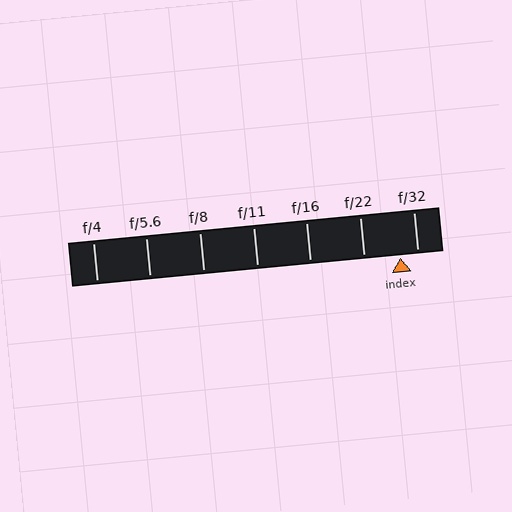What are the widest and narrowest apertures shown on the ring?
The widest aperture shown is f/4 and the narrowest is f/32.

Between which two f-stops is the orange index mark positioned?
The index mark is between f/22 and f/32.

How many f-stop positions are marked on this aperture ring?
There are 7 f-stop positions marked.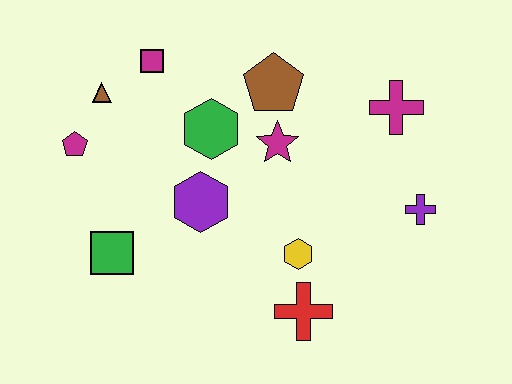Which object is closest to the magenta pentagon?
The brown triangle is closest to the magenta pentagon.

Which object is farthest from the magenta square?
The purple cross is farthest from the magenta square.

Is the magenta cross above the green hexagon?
Yes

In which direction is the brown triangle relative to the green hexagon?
The brown triangle is to the left of the green hexagon.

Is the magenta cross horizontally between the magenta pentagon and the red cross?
No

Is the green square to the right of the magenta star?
No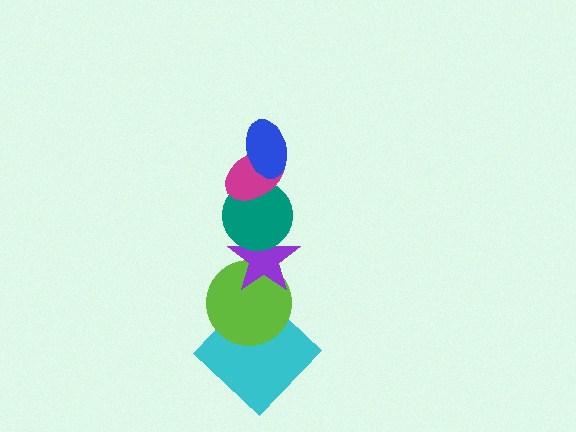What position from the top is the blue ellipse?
The blue ellipse is 1st from the top.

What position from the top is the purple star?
The purple star is 4th from the top.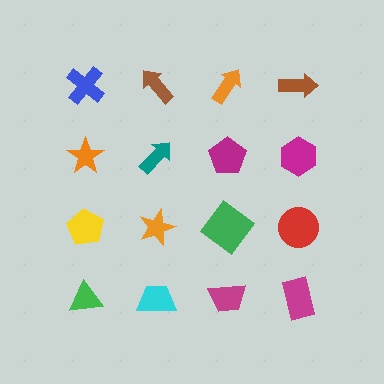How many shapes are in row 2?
4 shapes.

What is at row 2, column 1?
An orange star.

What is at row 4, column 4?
A magenta rectangle.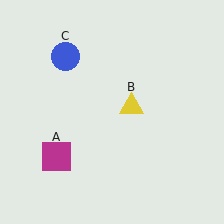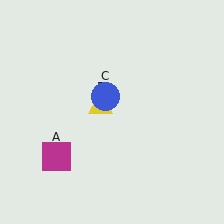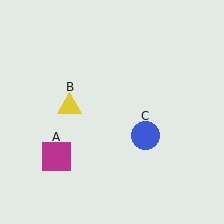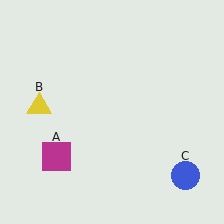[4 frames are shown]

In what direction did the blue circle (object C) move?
The blue circle (object C) moved down and to the right.